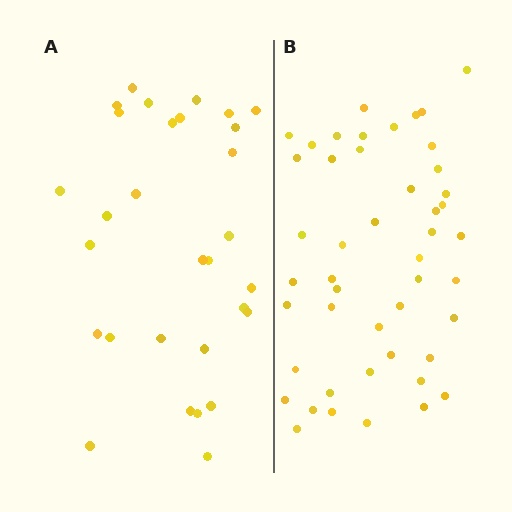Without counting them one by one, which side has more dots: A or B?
Region B (the right region) has more dots.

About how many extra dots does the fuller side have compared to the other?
Region B has approximately 15 more dots than region A.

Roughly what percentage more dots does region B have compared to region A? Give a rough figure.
About 55% more.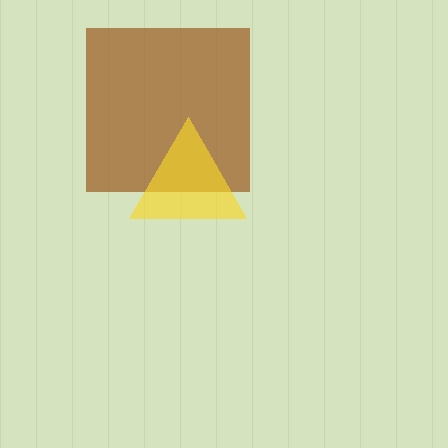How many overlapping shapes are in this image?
There are 2 overlapping shapes in the image.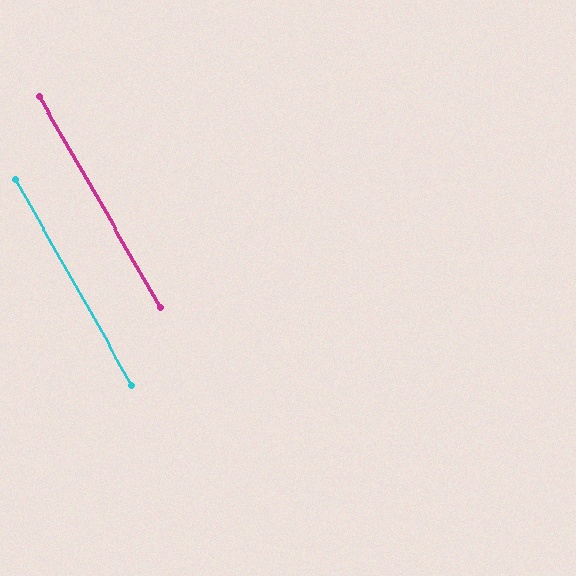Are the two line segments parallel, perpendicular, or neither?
Parallel — their directions differ by only 0.4°.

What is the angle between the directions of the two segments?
Approximately 0 degrees.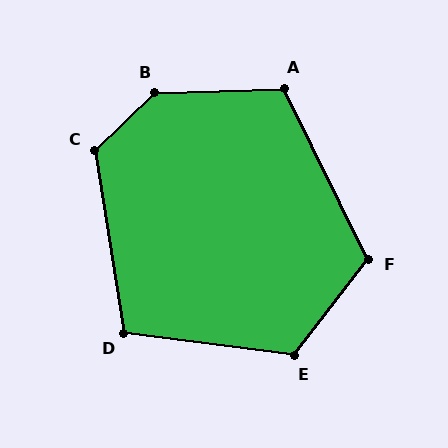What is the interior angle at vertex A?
Approximately 114 degrees (obtuse).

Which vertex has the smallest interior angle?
D, at approximately 106 degrees.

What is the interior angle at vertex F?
Approximately 116 degrees (obtuse).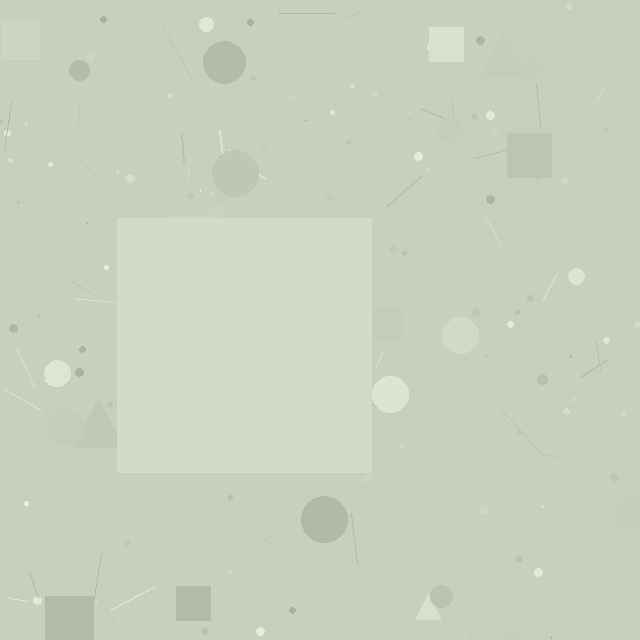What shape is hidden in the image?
A square is hidden in the image.